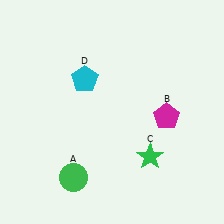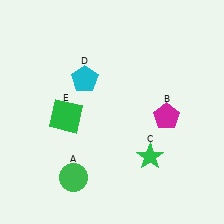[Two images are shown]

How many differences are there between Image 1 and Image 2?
There is 1 difference between the two images.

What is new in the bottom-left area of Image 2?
A green square (E) was added in the bottom-left area of Image 2.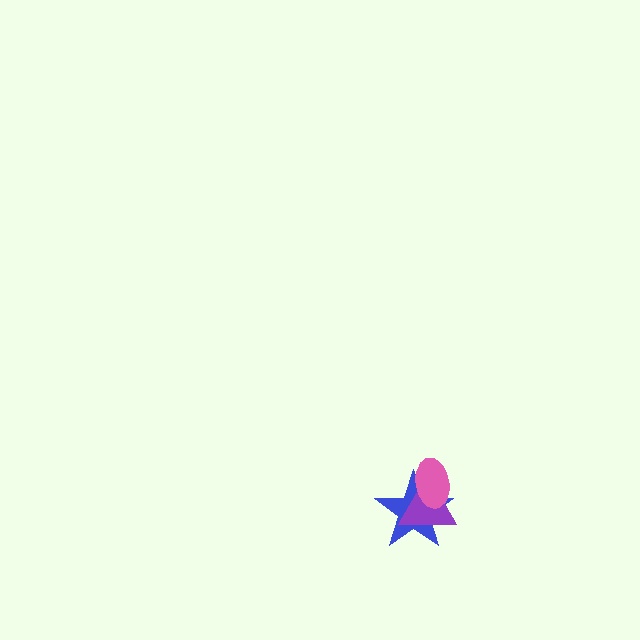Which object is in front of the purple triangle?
The pink ellipse is in front of the purple triangle.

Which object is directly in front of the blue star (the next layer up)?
The purple triangle is directly in front of the blue star.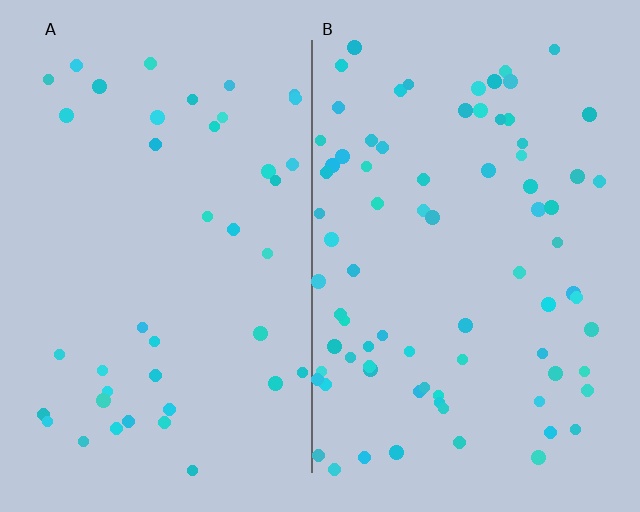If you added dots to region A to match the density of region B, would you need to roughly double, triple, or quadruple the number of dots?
Approximately double.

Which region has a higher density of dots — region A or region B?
B (the right).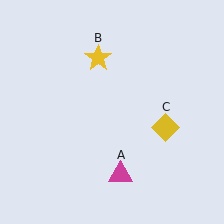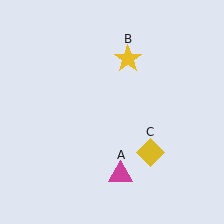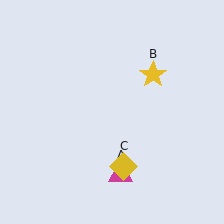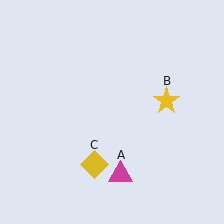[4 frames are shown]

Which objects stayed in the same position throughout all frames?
Magenta triangle (object A) remained stationary.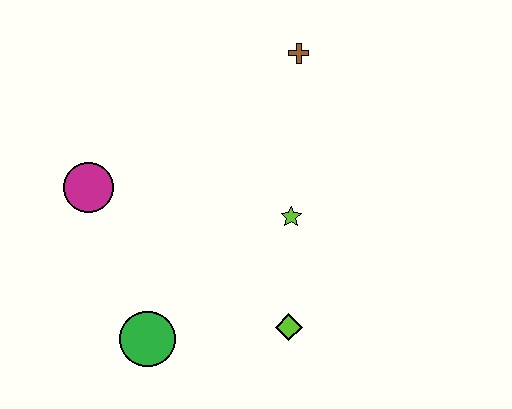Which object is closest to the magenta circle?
The green circle is closest to the magenta circle.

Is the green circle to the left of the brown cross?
Yes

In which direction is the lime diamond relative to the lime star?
The lime diamond is below the lime star.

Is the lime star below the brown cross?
Yes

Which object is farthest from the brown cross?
The green circle is farthest from the brown cross.